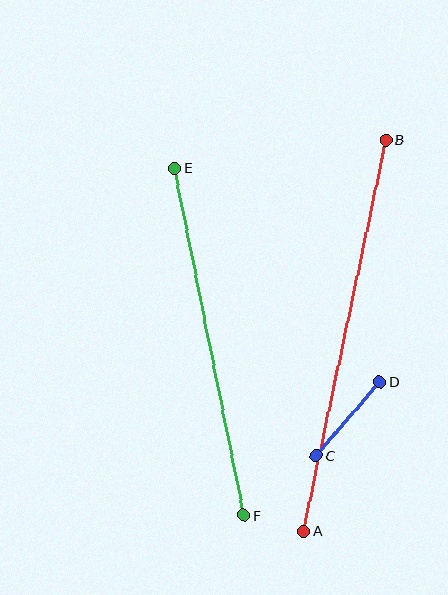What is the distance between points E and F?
The distance is approximately 354 pixels.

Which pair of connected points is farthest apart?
Points A and B are farthest apart.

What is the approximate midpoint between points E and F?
The midpoint is at approximately (209, 342) pixels.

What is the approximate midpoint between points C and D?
The midpoint is at approximately (348, 419) pixels.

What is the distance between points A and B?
The distance is approximately 400 pixels.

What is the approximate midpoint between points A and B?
The midpoint is at approximately (345, 336) pixels.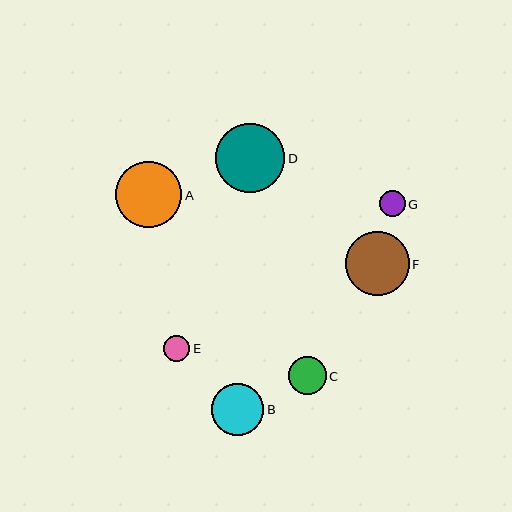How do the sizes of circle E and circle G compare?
Circle E and circle G are approximately the same size.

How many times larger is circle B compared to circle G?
Circle B is approximately 2.0 times the size of circle G.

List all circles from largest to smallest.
From largest to smallest: D, A, F, B, C, E, G.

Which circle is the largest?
Circle D is the largest with a size of approximately 69 pixels.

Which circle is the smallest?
Circle G is the smallest with a size of approximately 25 pixels.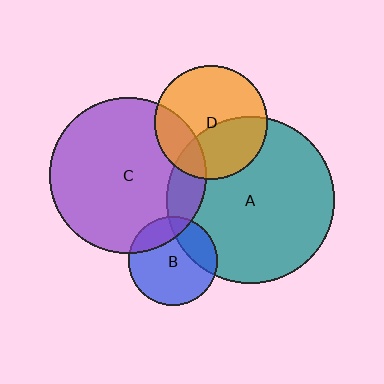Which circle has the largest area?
Circle A (teal).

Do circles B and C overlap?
Yes.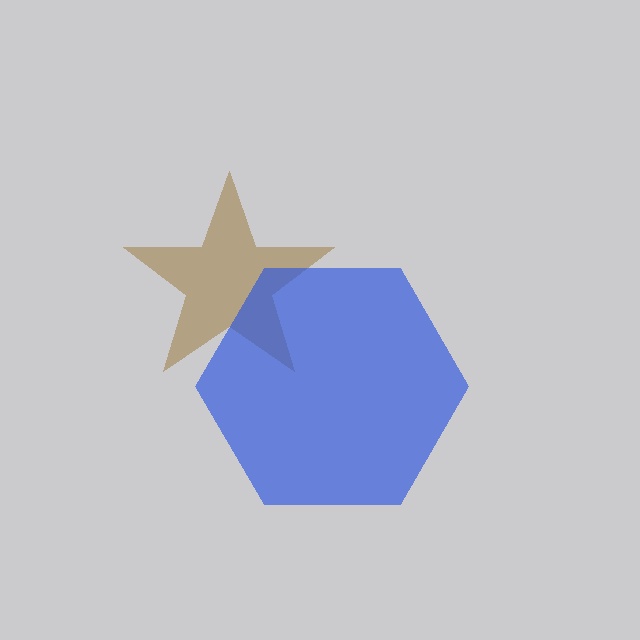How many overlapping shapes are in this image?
There are 2 overlapping shapes in the image.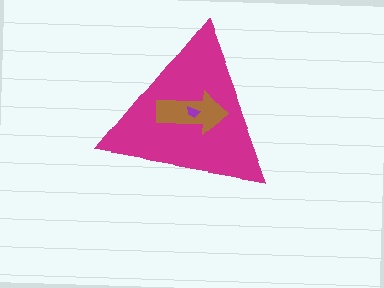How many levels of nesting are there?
3.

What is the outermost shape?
The magenta triangle.